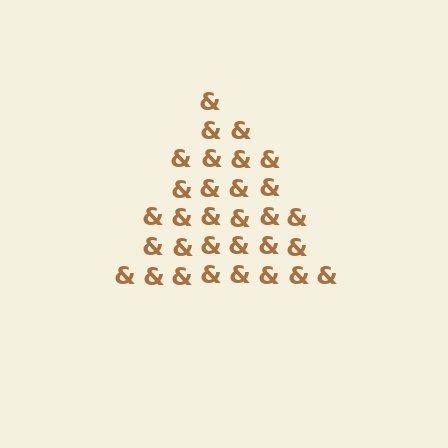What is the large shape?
The large shape is a triangle.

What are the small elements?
The small elements are ampersands.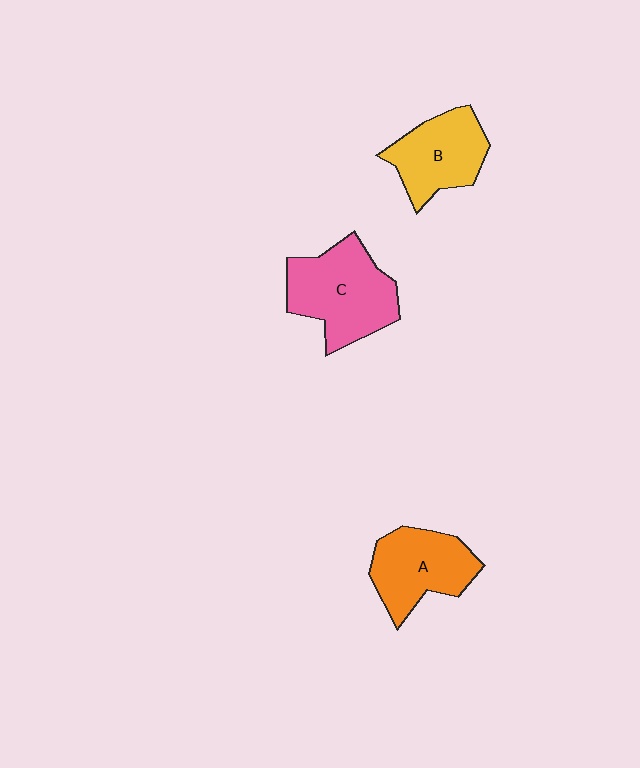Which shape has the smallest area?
Shape B (yellow).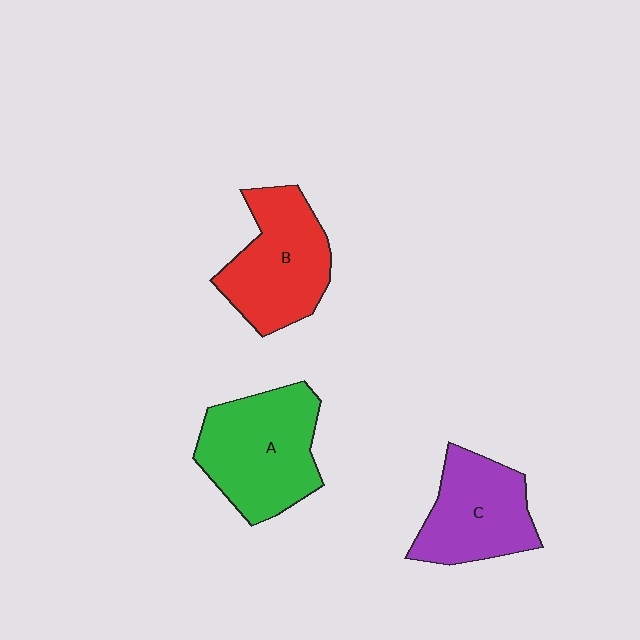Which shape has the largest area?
Shape A (green).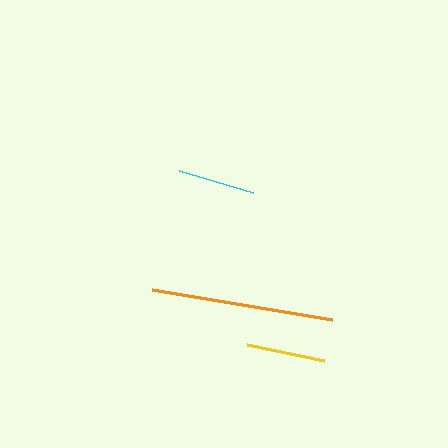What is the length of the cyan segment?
The cyan segment is approximately 77 pixels long.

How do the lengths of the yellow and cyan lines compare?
The yellow and cyan lines are approximately the same length.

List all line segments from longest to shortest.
From longest to shortest: orange, yellow, cyan.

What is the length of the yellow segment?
The yellow segment is approximately 79 pixels long.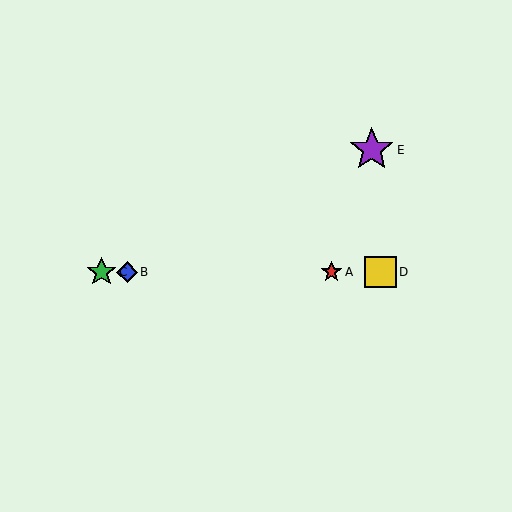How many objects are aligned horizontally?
4 objects (A, B, C, D) are aligned horizontally.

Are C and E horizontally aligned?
No, C is at y≈272 and E is at y≈150.